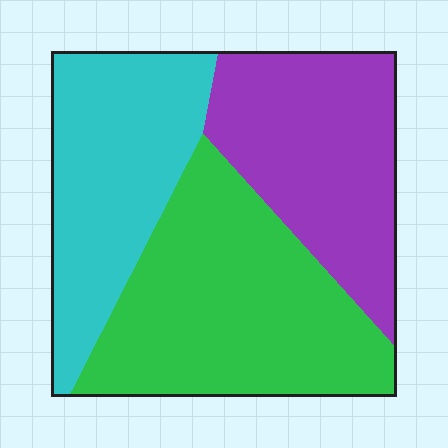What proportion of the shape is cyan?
Cyan covers 30% of the shape.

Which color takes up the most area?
Green, at roughly 40%.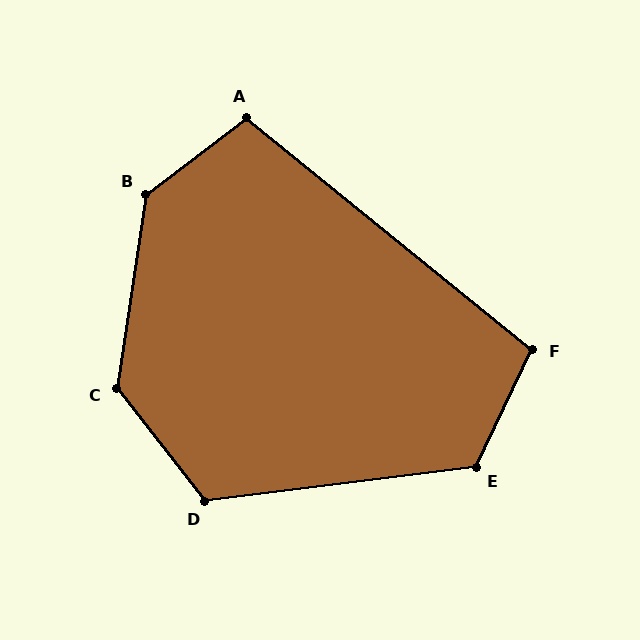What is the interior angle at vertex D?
Approximately 121 degrees (obtuse).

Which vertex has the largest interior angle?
B, at approximately 136 degrees.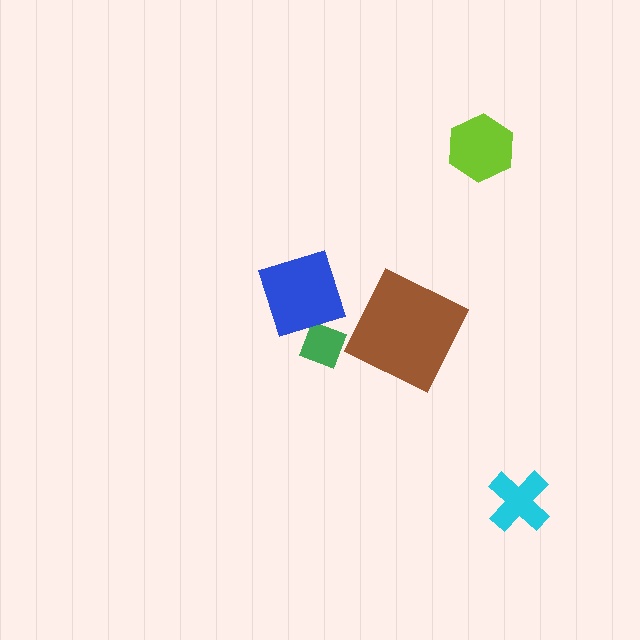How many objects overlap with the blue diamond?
1 object overlaps with the blue diamond.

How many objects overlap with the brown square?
0 objects overlap with the brown square.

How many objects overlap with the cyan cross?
0 objects overlap with the cyan cross.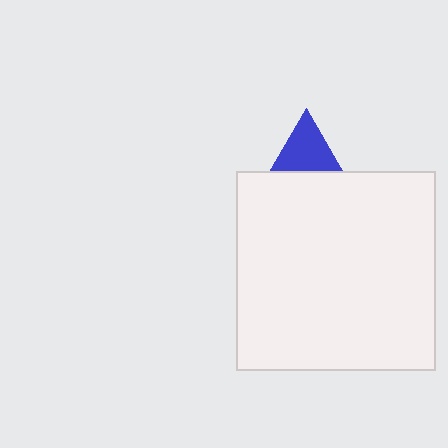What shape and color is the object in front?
The object in front is a white square.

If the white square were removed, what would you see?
You would see the complete blue triangle.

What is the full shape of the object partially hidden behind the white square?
The partially hidden object is a blue triangle.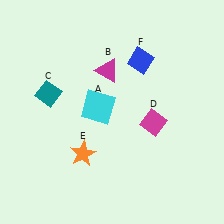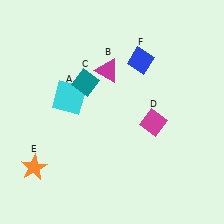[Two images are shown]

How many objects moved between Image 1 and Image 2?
3 objects moved between the two images.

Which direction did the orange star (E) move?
The orange star (E) moved left.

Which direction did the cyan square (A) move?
The cyan square (A) moved left.